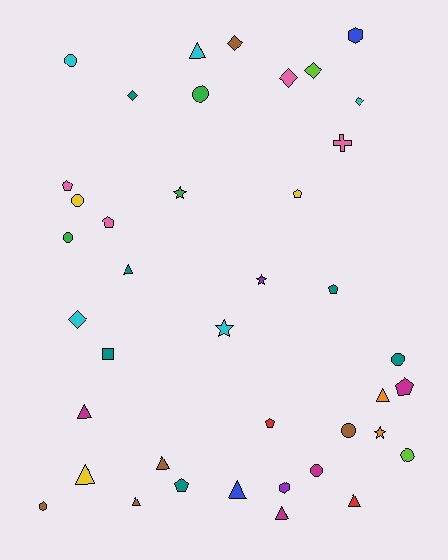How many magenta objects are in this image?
There are 4 magenta objects.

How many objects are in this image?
There are 40 objects.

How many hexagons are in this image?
There are 3 hexagons.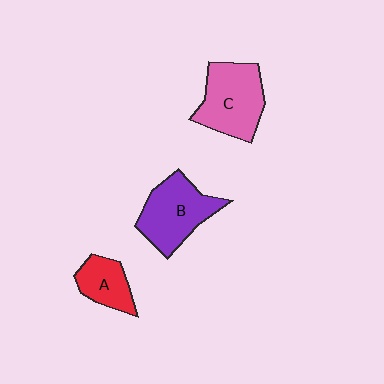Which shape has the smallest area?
Shape A (red).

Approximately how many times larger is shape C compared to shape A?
Approximately 1.8 times.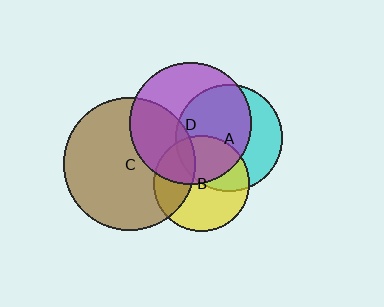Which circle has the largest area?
Circle C (brown).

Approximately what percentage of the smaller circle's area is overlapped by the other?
Approximately 40%.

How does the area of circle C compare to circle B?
Approximately 1.9 times.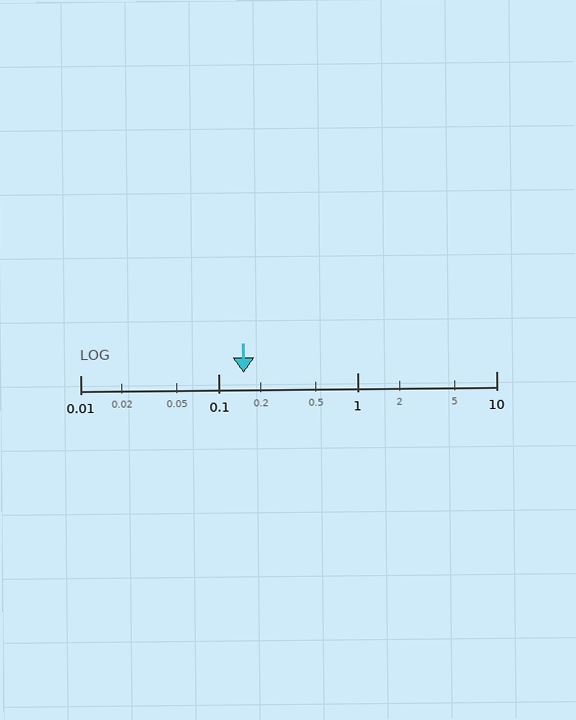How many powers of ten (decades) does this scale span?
The scale spans 3 decades, from 0.01 to 10.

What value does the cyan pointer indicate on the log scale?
The pointer indicates approximately 0.15.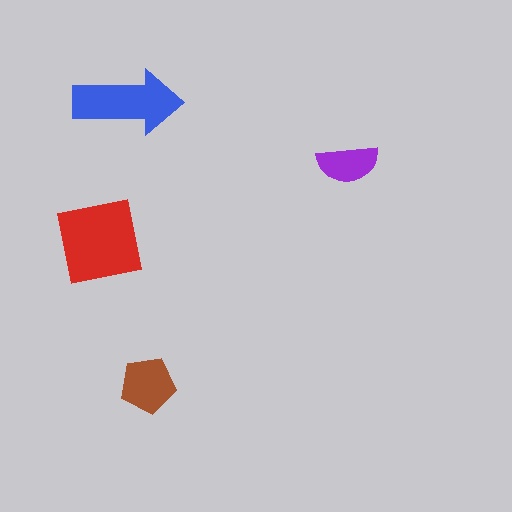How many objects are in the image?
There are 4 objects in the image.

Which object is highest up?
The blue arrow is topmost.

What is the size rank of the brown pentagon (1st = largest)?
3rd.